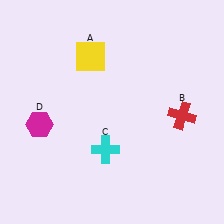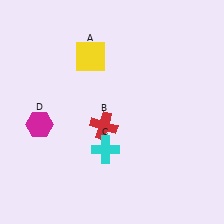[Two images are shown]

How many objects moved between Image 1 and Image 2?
1 object moved between the two images.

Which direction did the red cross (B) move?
The red cross (B) moved left.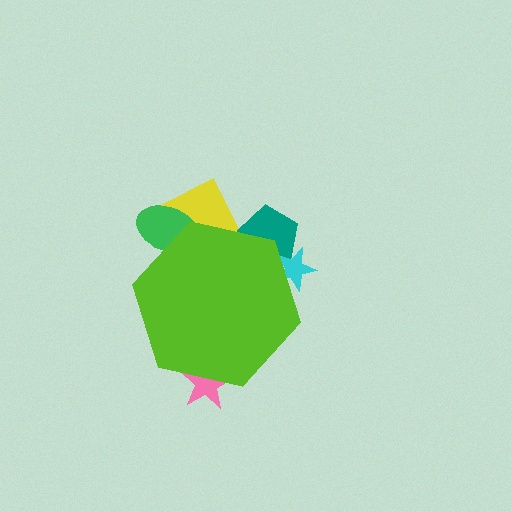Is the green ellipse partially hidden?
Yes, the green ellipse is partially hidden behind the lime hexagon.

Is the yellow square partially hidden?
Yes, the yellow square is partially hidden behind the lime hexagon.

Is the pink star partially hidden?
Yes, the pink star is partially hidden behind the lime hexagon.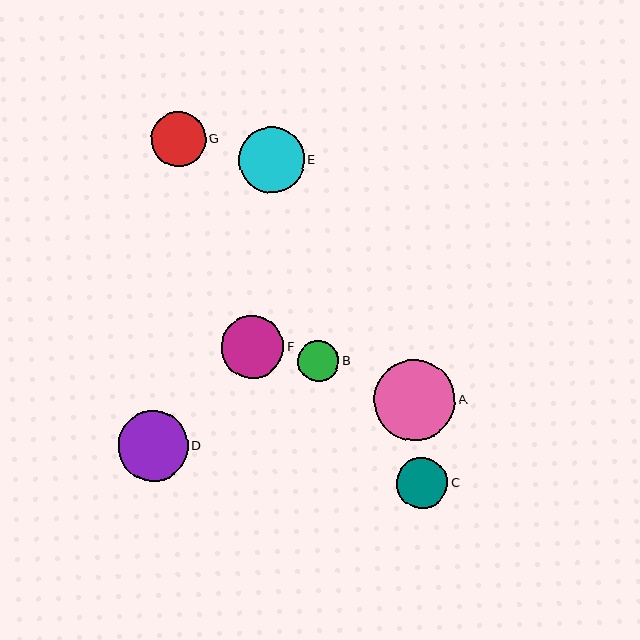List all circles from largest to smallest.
From largest to smallest: A, D, E, F, G, C, B.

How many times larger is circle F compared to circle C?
Circle F is approximately 1.2 times the size of circle C.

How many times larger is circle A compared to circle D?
Circle A is approximately 1.2 times the size of circle D.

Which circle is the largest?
Circle A is the largest with a size of approximately 81 pixels.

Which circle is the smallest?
Circle B is the smallest with a size of approximately 41 pixels.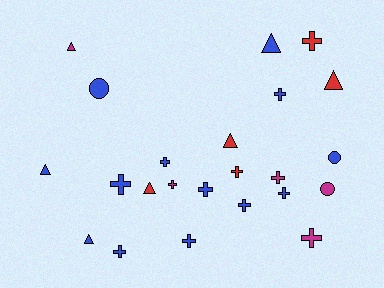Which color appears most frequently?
Blue, with 13 objects.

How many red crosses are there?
There are 2 red crosses.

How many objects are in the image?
There are 23 objects.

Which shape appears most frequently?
Cross, with 13 objects.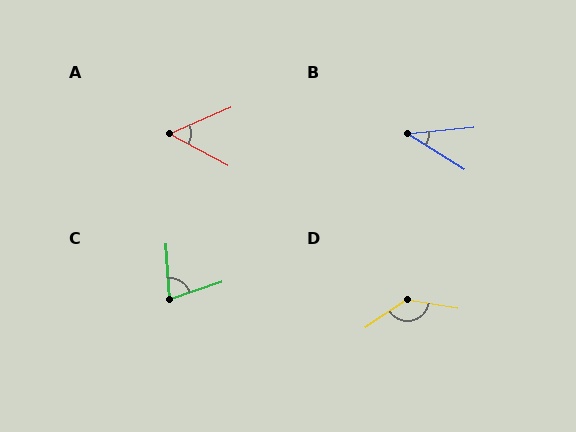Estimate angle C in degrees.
Approximately 75 degrees.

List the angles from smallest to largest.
B (38°), A (52°), C (75°), D (136°).